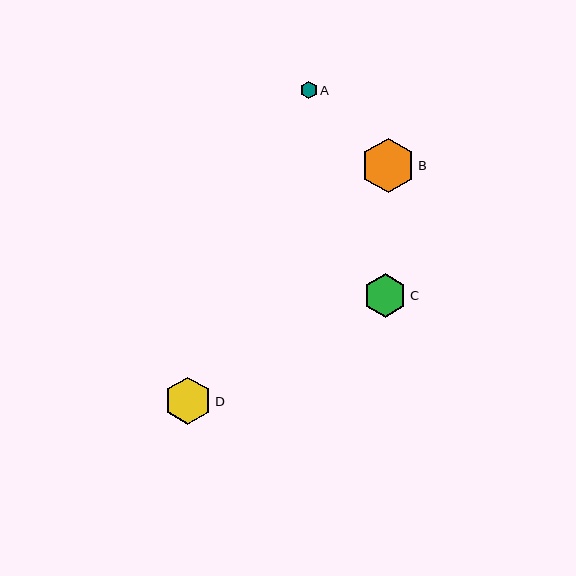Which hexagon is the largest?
Hexagon B is the largest with a size of approximately 54 pixels.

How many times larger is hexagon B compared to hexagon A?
Hexagon B is approximately 3.2 times the size of hexagon A.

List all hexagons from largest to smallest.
From largest to smallest: B, D, C, A.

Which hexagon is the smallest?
Hexagon A is the smallest with a size of approximately 17 pixels.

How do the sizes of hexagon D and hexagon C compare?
Hexagon D and hexagon C are approximately the same size.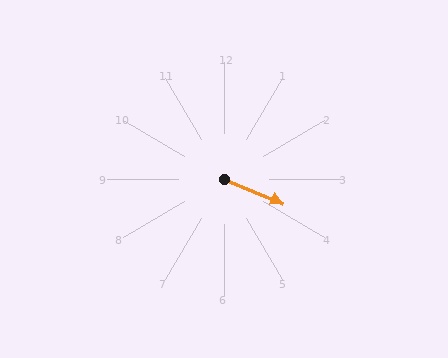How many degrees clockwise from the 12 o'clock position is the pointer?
Approximately 112 degrees.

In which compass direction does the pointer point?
East.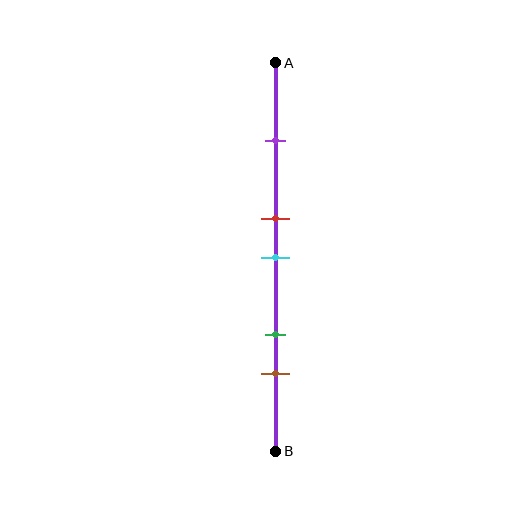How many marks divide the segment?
There are 5 marks dividing the segment.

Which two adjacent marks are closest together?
The red and cyan marks are the closest adjacent pair.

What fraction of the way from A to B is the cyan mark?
The cyan mark is approximately 50% (0.5) of the way from A to B.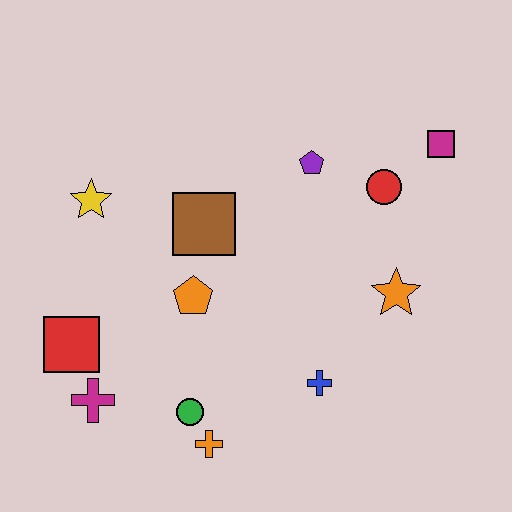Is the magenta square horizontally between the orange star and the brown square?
No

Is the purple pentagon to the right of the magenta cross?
Yes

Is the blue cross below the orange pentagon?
Yes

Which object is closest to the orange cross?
The green circle is closest to the orange cross.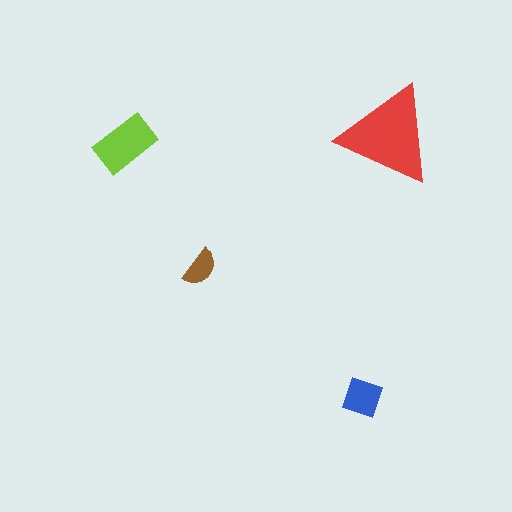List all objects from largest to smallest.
The red triangle, the lime rectangle, the blue square, the brown semicircle.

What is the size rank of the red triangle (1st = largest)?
1st.